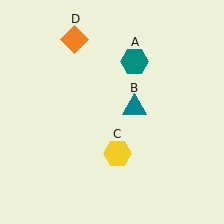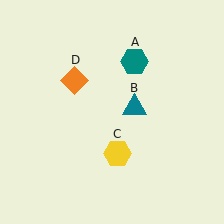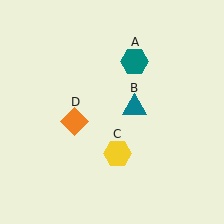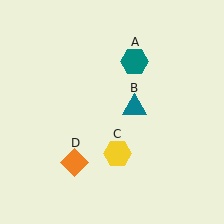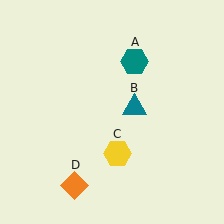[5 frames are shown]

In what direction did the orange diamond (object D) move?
The orange diamond (object D) moved down.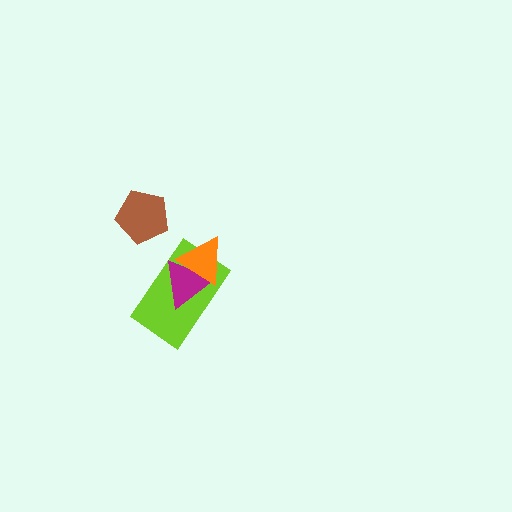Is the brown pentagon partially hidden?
No, no other shape covers it.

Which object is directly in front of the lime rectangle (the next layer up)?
The magenta triangle is directly in front of the lime rectangle.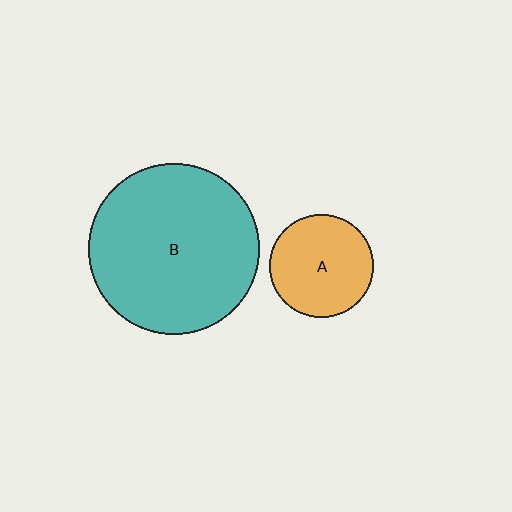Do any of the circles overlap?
No, none of the circles overlap.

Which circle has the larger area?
Circle B (teal).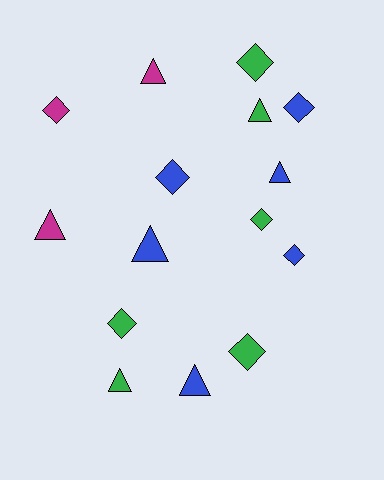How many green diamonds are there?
There are 4 green diamonds.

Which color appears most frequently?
Blue, with 6 objects.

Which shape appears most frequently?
Diamond, with 8 objects.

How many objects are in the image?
There are 15 objects.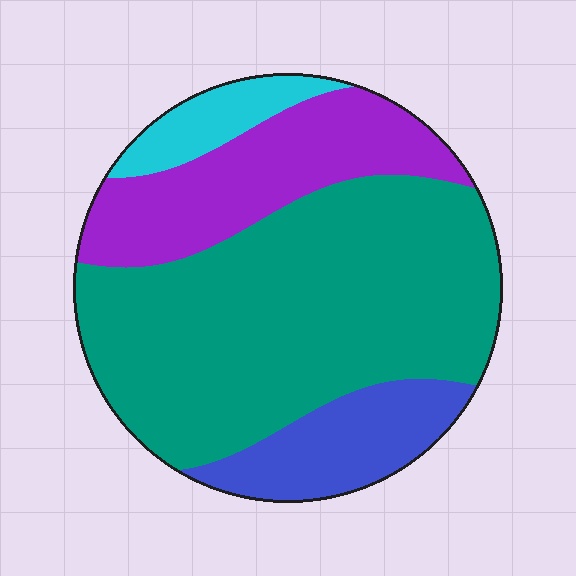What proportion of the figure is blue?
Blue covers around 15% of the figure.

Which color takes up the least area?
Cyan, at roughly 5%.